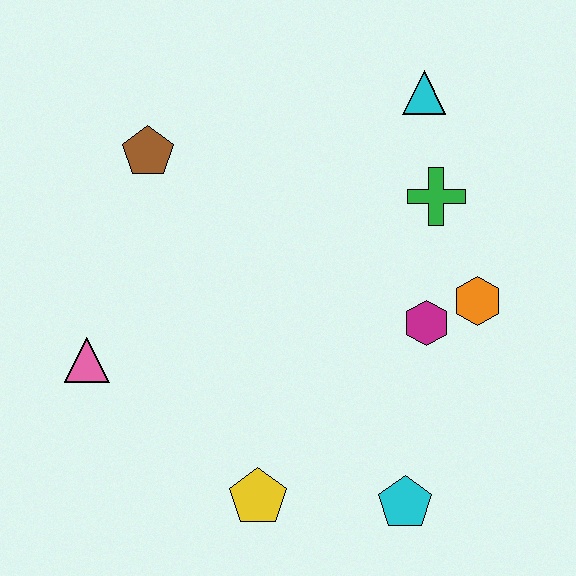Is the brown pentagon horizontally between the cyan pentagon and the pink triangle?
Yes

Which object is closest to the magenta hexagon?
The orange hexagon is closest to the magenta hexagon.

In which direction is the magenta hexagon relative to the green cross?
The magenta hexagon is below the green cross.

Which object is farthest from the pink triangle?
The cyan triangle is farthest from the pink triangle.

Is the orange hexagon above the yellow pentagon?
Yes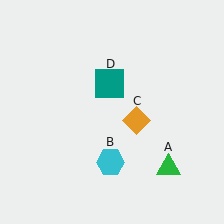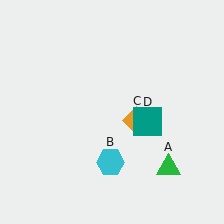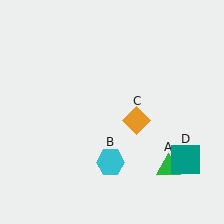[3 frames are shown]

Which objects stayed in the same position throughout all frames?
Green triangle (object A) and cyan hexagon (object B) and orange diamond (object C) remained stationary.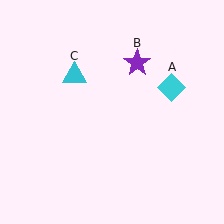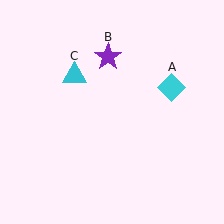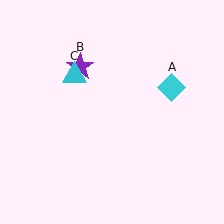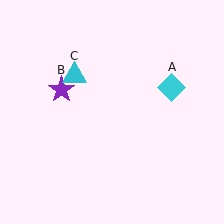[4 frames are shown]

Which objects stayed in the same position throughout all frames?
Cyan diamond (object A) and cyan triangle (object C) remained stationary.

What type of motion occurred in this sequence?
The purple star (object B) rotated counterclockwise around the center of the scene.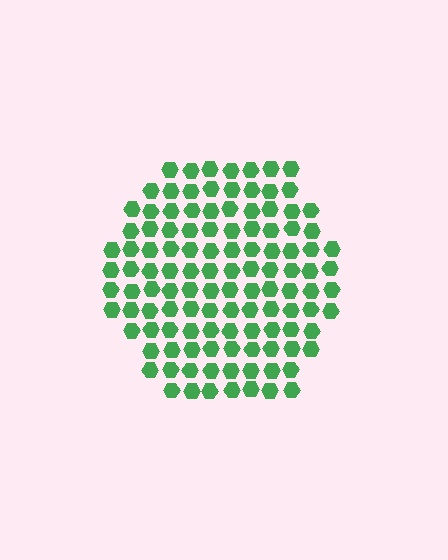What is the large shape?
The large shape is a hexagon.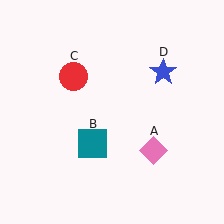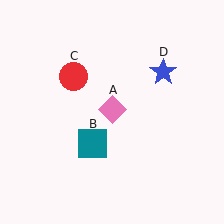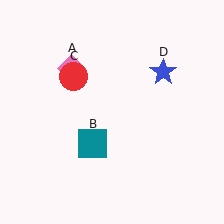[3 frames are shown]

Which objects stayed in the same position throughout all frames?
Teal square (object B) and red circle (object C) and blue star (object D) remained stationary.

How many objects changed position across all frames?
1 object changed position: pink diamond (object A).